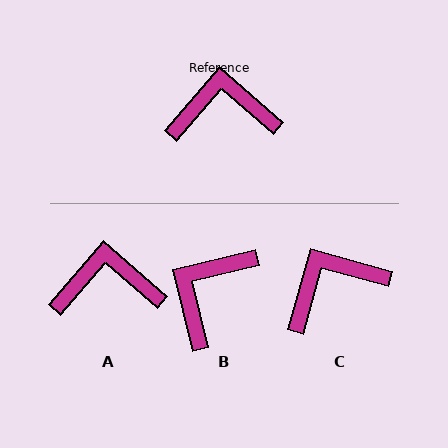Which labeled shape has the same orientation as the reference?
A.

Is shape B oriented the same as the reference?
No, it is off by about 54 degrees.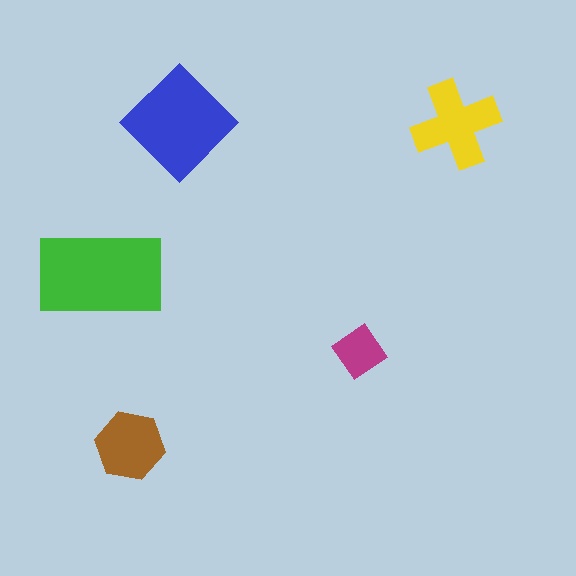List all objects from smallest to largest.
The magenta diamond, the brown hexagon, the yellow cross, the blue diamond, the green rectangle.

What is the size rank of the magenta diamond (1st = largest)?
5th.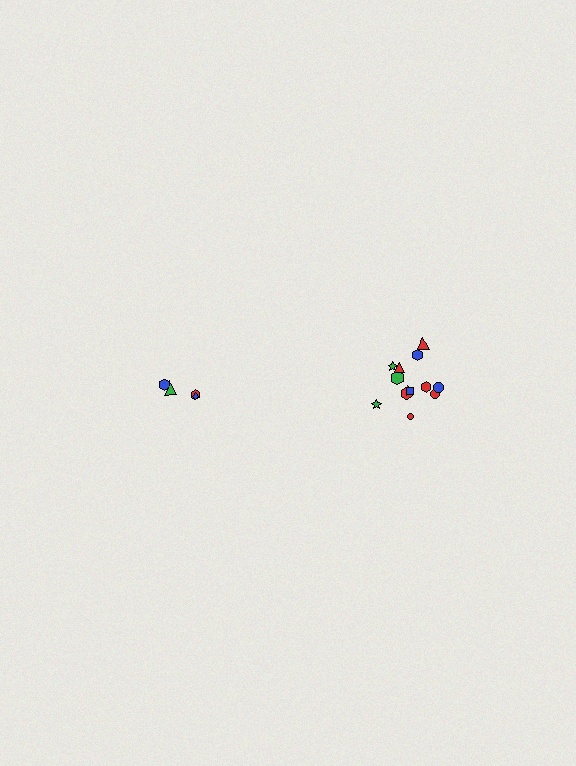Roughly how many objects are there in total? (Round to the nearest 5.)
Roughly 15 objects in total.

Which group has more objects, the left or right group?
The right group.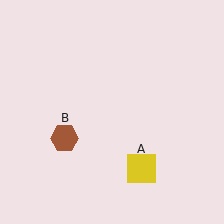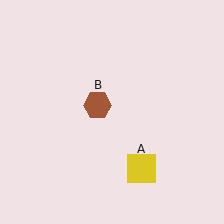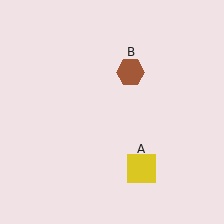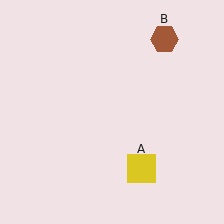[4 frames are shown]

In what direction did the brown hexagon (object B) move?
The brown hexagon (object B) moved up and to the right.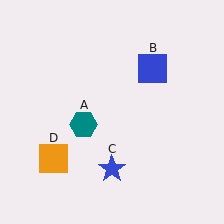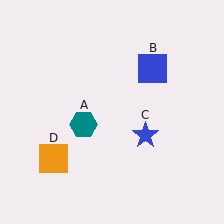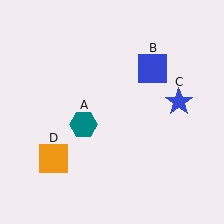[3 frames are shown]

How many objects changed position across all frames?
1 object changed position: blue star (object C).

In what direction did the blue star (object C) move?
The blue star (object C) moved up and to the right.